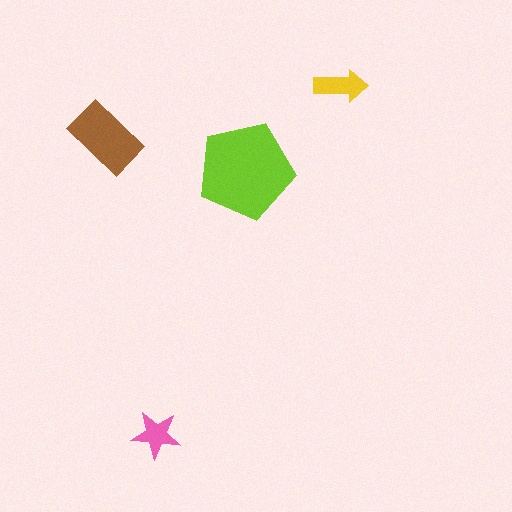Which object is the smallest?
The pink star.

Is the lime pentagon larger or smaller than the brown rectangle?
Larger.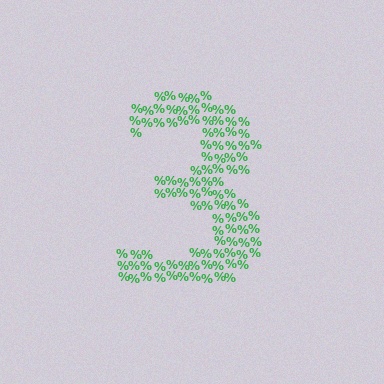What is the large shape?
The large shape is the digit 3.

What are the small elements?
The small elements are percent signs.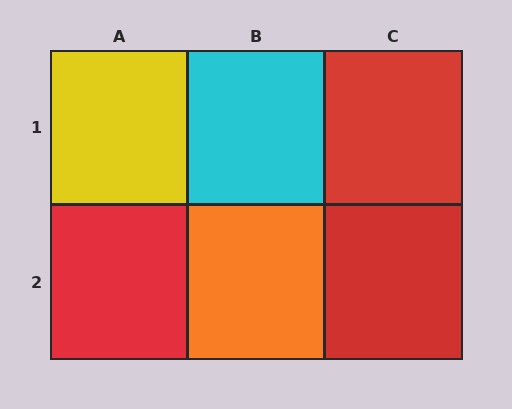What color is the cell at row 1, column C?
Red.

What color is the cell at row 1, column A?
Yellow.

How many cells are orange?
1 cell is orange.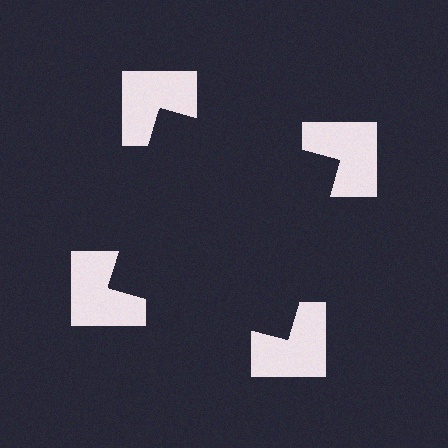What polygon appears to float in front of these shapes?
An illusory square — its edges are inferred from the aligned wedge cuts in the notched squares, not physically drawn.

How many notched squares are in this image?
There are 4 — one at each vertex of the illusory square.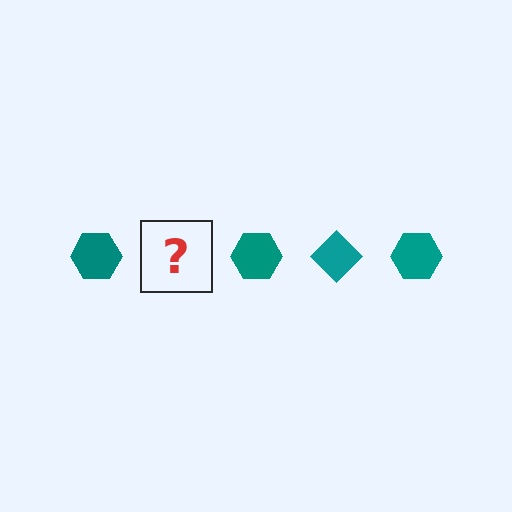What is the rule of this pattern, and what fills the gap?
The rule is that the pattern cycles through hexagon, diamond shapes in teal. The gap should be filled with a teal diamond.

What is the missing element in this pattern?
The missing element is a teal diamond.